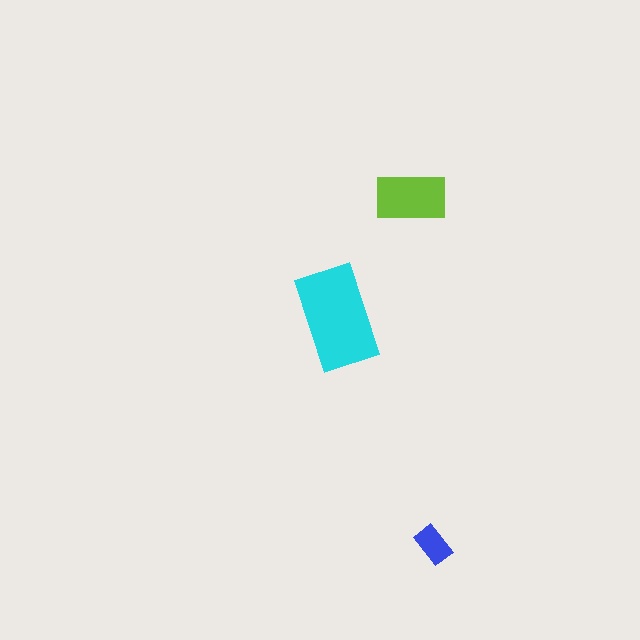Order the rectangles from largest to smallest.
the cyan one, the lime one, the blue one.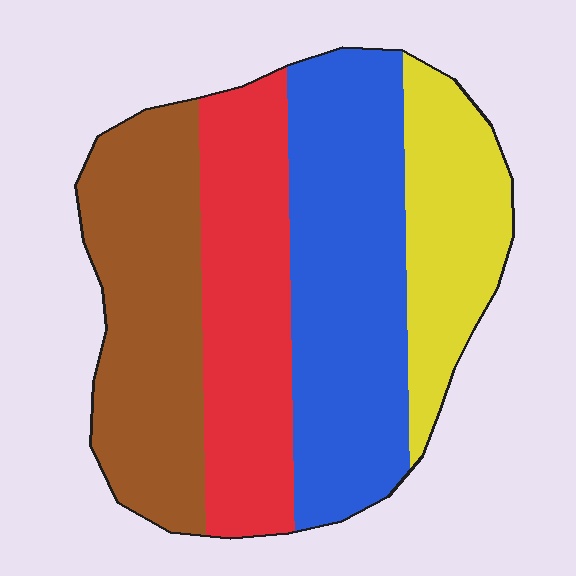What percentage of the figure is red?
Red takes up about one quarter (1/4) of the figure.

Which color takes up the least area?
Yellow, at roughly 15%.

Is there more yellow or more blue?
Blue.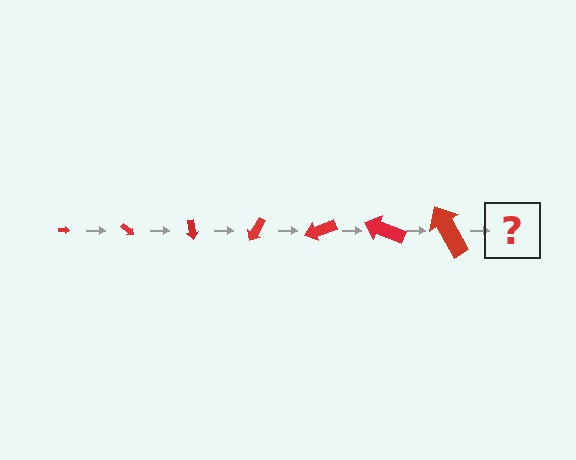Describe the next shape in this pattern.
It should be an arrow, larger than the previous one and rotated 280 degrees from the start.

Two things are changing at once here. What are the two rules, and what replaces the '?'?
The two rules are that the arrow grows larger each step and it rotates 40 degrees each step. The '?' should be an arrow, larger than the previous one and rotated 280 degrees from the start.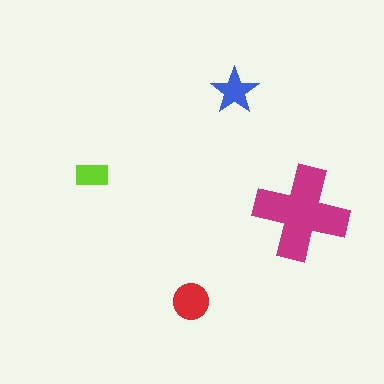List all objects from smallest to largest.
The lime rectangle, the blue star, the red circle, the magenta cross.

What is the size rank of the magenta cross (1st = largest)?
1st.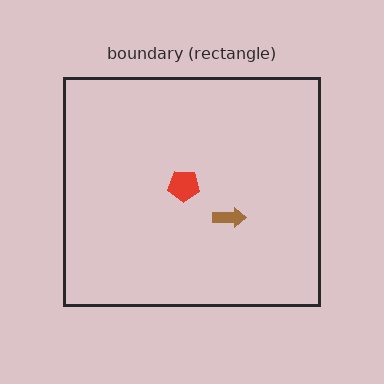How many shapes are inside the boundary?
2 inside, 0 outside.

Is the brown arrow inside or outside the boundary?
Inside.